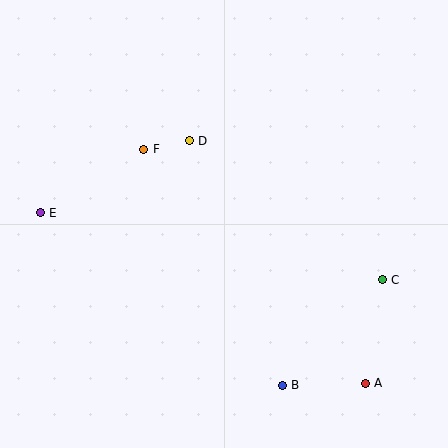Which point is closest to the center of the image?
Point D at (189, 141) is closest to the center.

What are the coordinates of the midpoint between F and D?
The midpoint between F and D is at (167, 145).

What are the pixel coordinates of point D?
Point D is at (189, 141).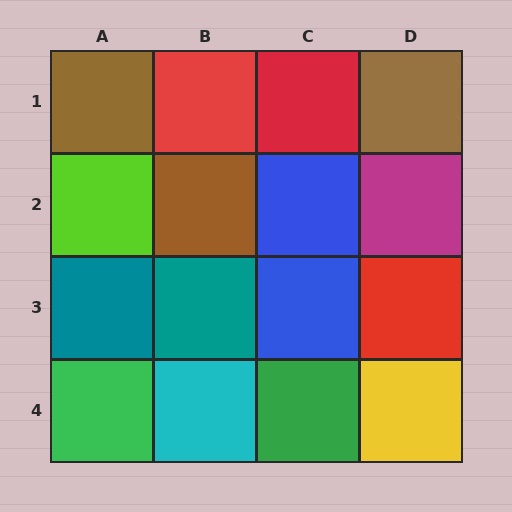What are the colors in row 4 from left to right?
Green, cyan, green, yellow.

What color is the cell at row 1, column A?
Brown.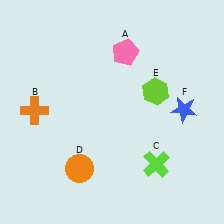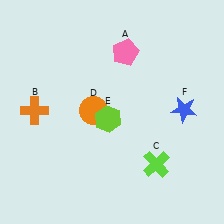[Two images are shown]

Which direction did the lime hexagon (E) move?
The lime hexagon (E) moved left.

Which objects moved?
The objects that moved are: the orange circle (D), the lime hexagon (E).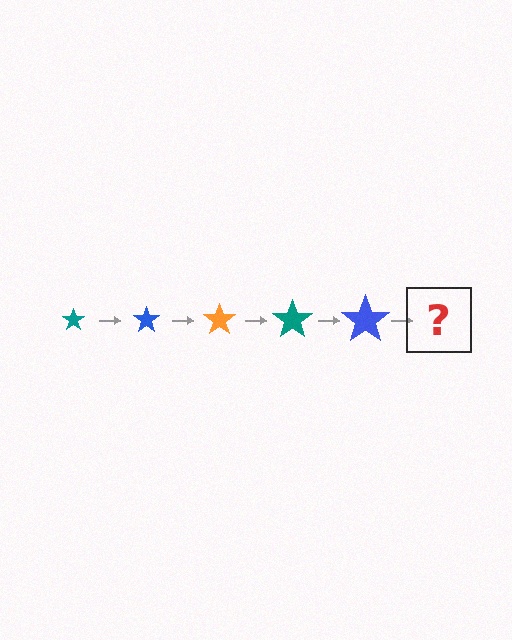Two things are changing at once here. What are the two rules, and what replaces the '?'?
The two rules are that the star grows larger each step and the color cycles through teal, blue, and orange. The '?' should be an orange star, larger than the previous one.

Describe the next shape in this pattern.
It should be an orange star, larger than the previous one.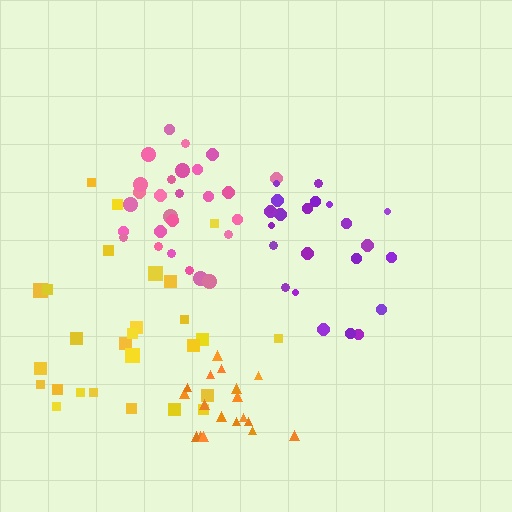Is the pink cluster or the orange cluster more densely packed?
Orange.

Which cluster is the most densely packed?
Orange.